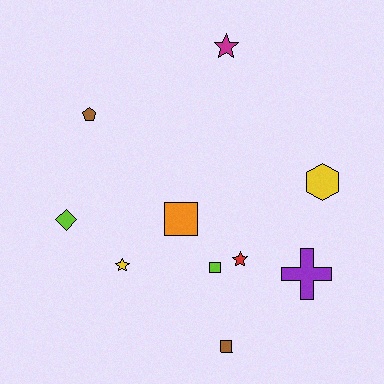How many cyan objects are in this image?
There are no cyan objects.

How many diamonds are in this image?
There is 1 diamond.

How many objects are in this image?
There are 10 objects.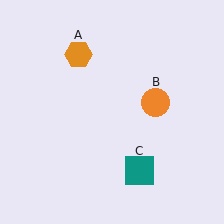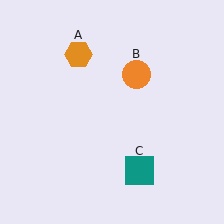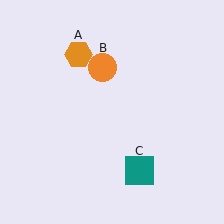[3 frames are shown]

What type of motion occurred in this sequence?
The orange circle (object B) rotated counterclockwise around the center of the scene.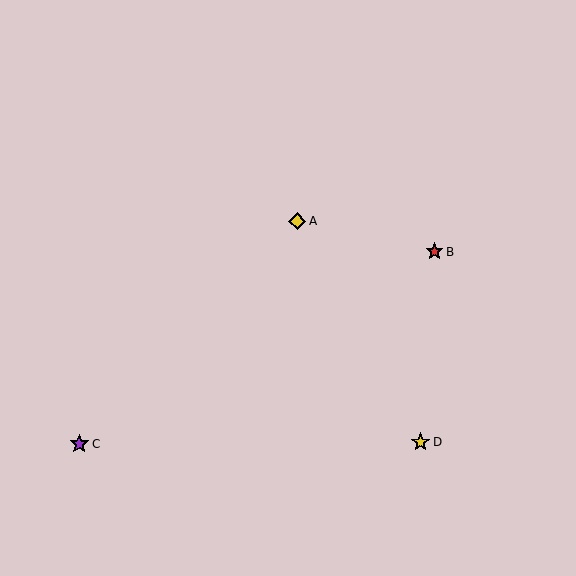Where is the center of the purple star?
The center of the purple star is at (79, 444).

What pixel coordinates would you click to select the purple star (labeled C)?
Click at (79, 444) to select the purple star C.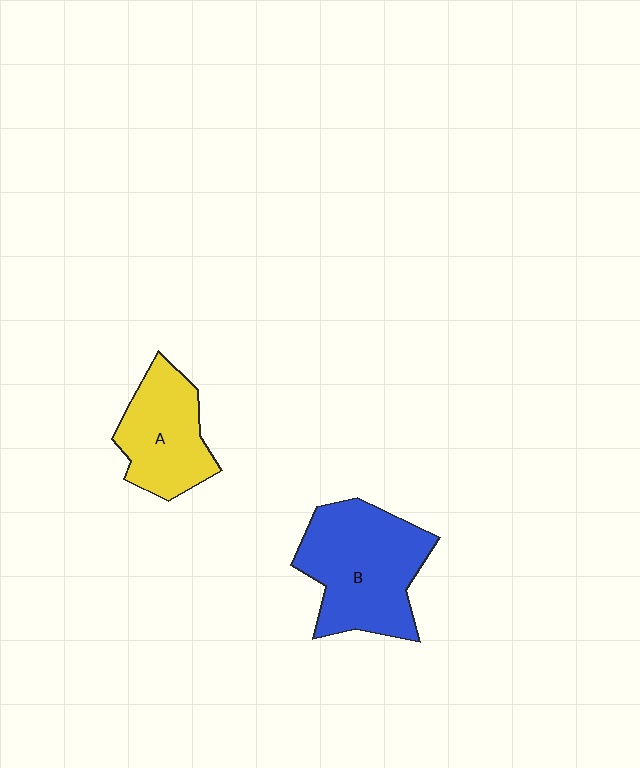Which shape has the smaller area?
Shape A (yellow).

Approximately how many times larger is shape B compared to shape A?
Approximately 1.5 times.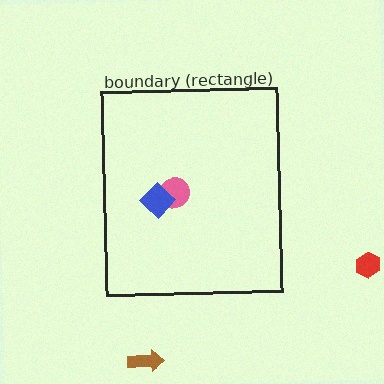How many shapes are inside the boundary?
2 inside, 2 outside.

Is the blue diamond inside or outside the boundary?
Inside.